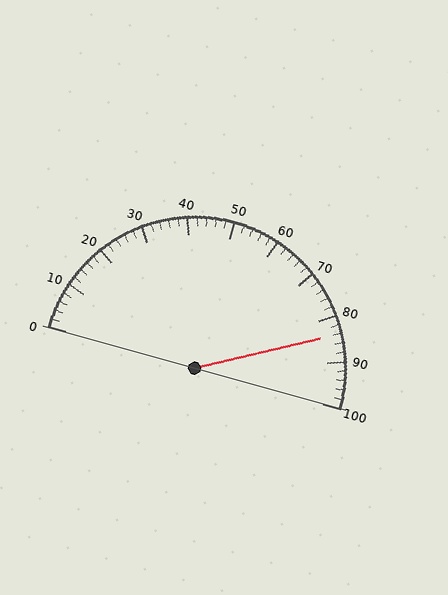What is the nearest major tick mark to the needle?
The nearest major tick mark is 80.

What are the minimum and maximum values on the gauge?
The gauge ranges from 0 to 100.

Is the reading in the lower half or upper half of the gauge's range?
The reading is in the upper half of the range (0 to 100).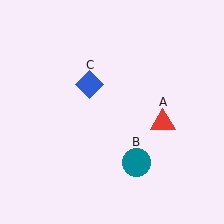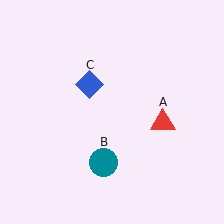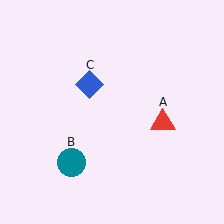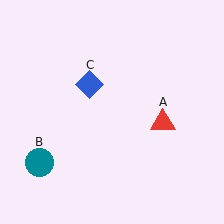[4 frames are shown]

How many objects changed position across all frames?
1 object changed position: teal circle (object B).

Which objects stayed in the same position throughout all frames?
Red triangle (object A) and blue diamond (object C) remained stationary.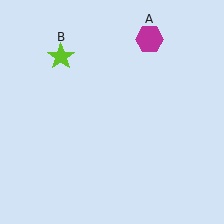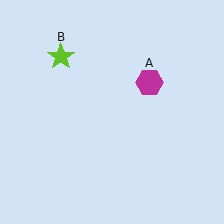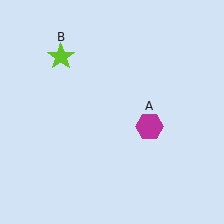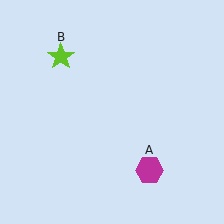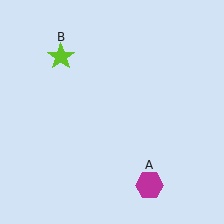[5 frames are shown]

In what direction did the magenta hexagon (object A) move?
The magenta hexagon (object A) moved down.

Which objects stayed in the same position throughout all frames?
Lime star (object B) remained stationary.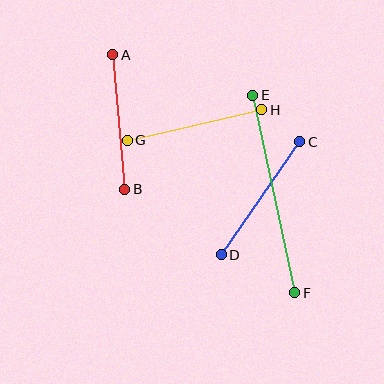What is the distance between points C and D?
The distance is approximately 138 pixels.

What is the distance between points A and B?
The distance is approximately 135 pixels.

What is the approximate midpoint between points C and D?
The midpoint is at approximately (260, 198) pixels.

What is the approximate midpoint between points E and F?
The midpoint is at approximately (274, 194) pixels.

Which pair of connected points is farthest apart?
Points E and F are farthest apart.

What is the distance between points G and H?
The distance is approximately 138 pixels.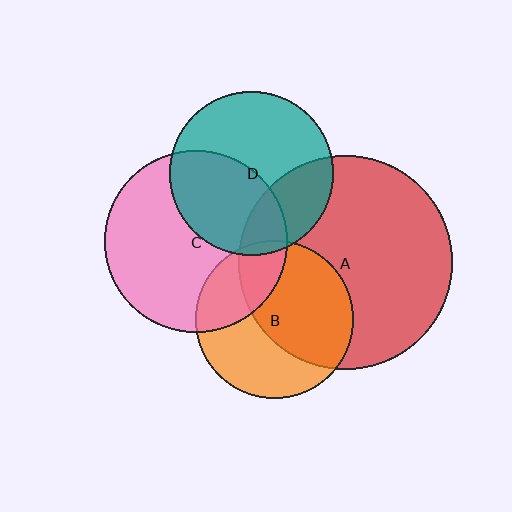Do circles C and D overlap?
Yes.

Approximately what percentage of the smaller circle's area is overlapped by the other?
Approximately 45%.